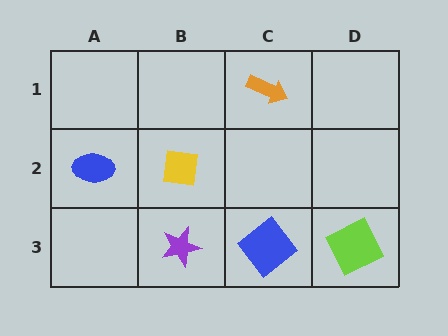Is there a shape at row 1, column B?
No, that cell is empty.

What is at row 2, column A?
A blue ellipse.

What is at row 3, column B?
A purple star.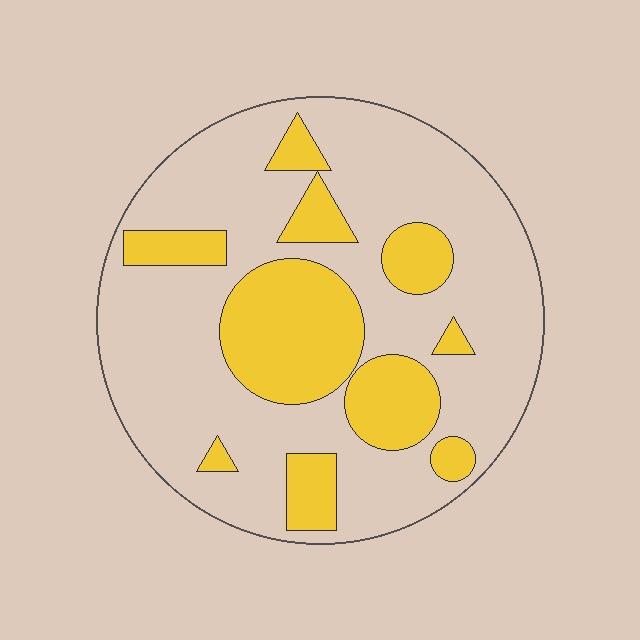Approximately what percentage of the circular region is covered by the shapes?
Approximately 30%.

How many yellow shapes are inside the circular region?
10.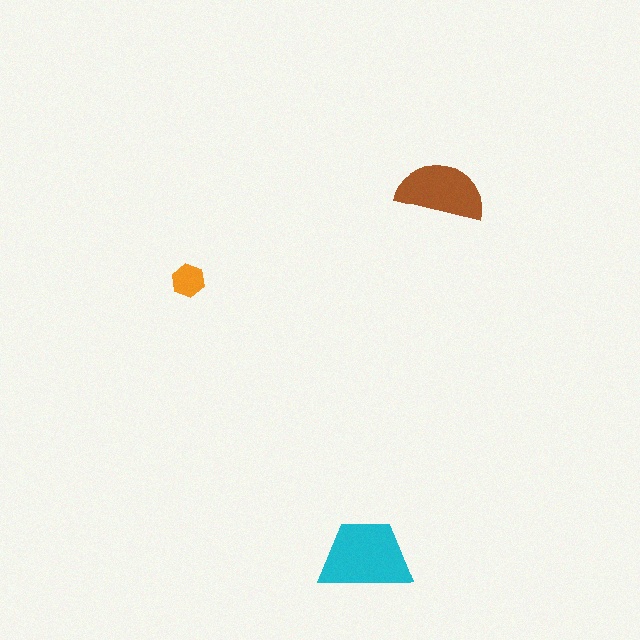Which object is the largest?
The cyan trapezoid.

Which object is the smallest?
The orange hexagon.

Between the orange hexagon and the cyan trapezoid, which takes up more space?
The cyan trapezoid.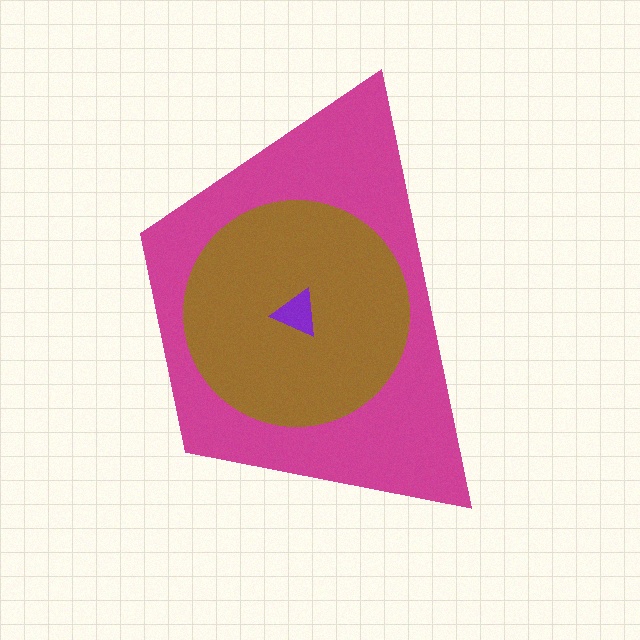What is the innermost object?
The purple triangle.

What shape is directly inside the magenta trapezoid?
The brown circle.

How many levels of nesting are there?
3.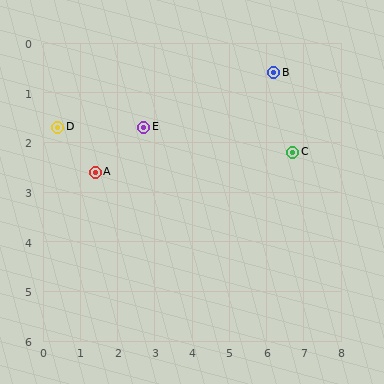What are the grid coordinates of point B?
Point B is at approximately (6.2, 0.6).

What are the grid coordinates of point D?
Point D is at approximately (0.4, 1.7).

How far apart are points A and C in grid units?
Points A and C are about 5.3 grid units apart.